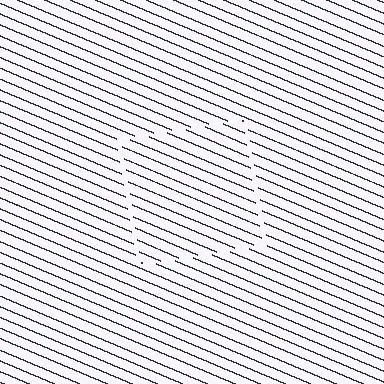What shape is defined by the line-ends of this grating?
An illusory square. The interior of the shape contains the same grating, shifted by half a period — the contour is defined by the phase discontinuity where line-ends from the inner and outer gratings abut.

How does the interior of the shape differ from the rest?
The interior of the shape contains the same grating, shifted by half a period — the contour is defined by the phase discontinuity where line-ends from the inner and outer gratings abut.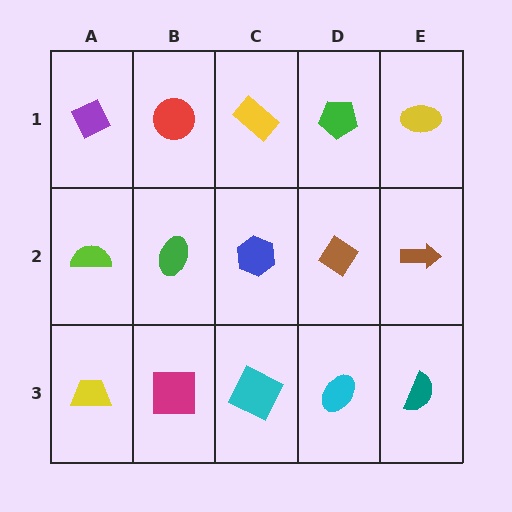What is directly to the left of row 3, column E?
A cyan ellipse.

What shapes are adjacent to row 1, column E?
A brown arrow (row 2, column E), a green pentagon (row 1, column D).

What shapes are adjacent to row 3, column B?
A green ellipse (row 2, column B), a yellow trapezoid (row 3, column A), a cyan square (row 3, column C).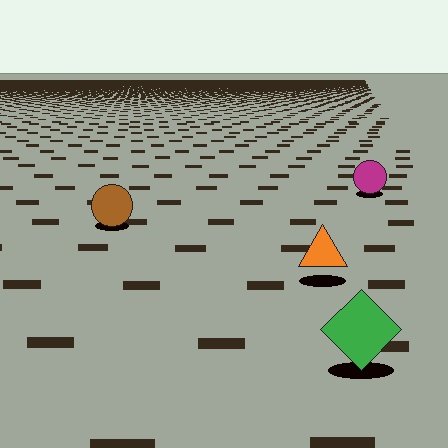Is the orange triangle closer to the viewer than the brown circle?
Yes. The orange triangle is closer — you can tell from the texture gradient: the ground texture is coarser near it.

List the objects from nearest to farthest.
From nearest to farthest: the green diamond, the orange triangle, the brown circle, the magenta circle.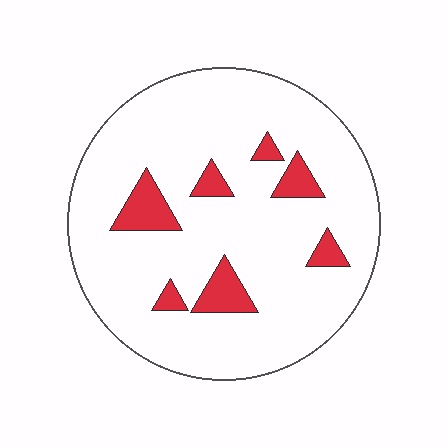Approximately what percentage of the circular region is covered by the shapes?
Approximately 10%.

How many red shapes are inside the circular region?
7.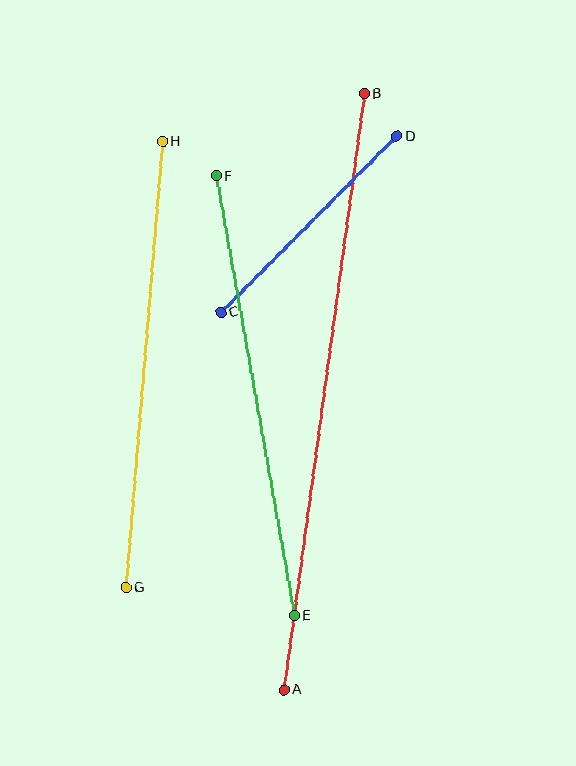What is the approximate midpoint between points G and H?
The midpoint is at approximately (144, 365) pixels.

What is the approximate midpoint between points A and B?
The midpoint is at approximately (324, 392) pixels.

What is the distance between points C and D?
The distance is approximately 249 pixels.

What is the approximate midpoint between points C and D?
The midpoint is at approximately (309, 224) pixels.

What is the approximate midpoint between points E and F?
The midpoint is at approximately (255, 396) pixels.